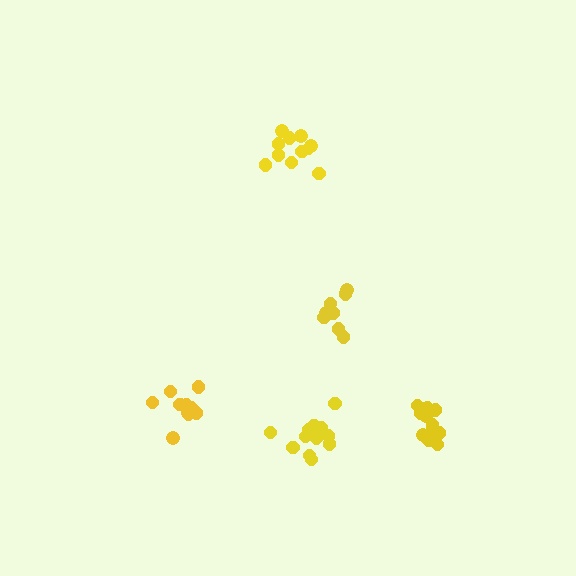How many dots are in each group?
Group 1: 13 dots, Group 2: 11 dots, Group 3: 11 dots, Group 4: 8 dots, Group 5: 13 dots (56 total).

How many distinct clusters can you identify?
There are 5 distinct clusters.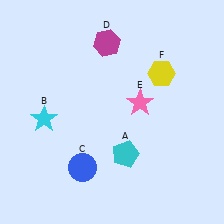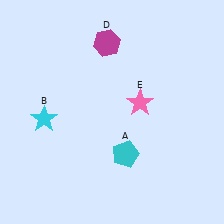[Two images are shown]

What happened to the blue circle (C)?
The blue circle (C) was removed in Image 2. It was in the bottom-left area of Image 1.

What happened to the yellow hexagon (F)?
The yellow hexagon (F) was removed in Image 2. It was in the top-right area of Image 1.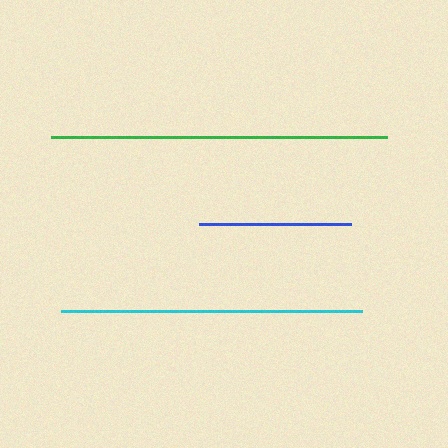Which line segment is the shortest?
The blue line is the shortest at approximately 151 pixels.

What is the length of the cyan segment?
The cyan segment is approximately 301 pixels long.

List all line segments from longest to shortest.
From longest to shortest: green, cyan, blue.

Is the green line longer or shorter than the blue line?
The green line is longer than the blue line.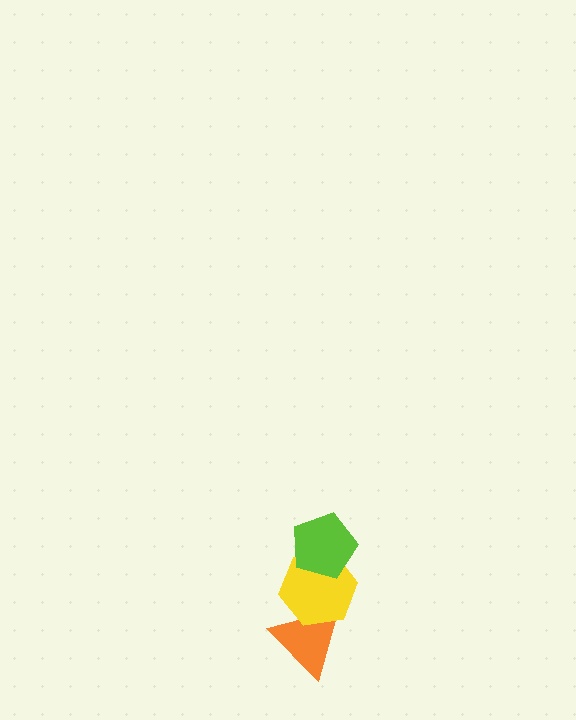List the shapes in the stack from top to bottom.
From top to bottom: the lime pentagon, the yellow hexagon, the orange triangle.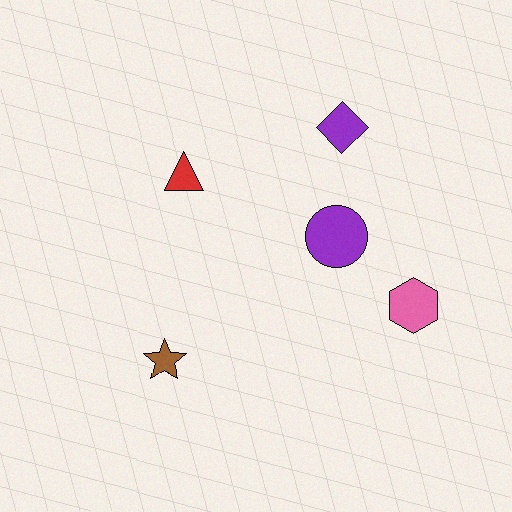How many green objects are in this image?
There are no green objects.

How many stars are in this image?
There is 1 star.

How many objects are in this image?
There are 5 objects.